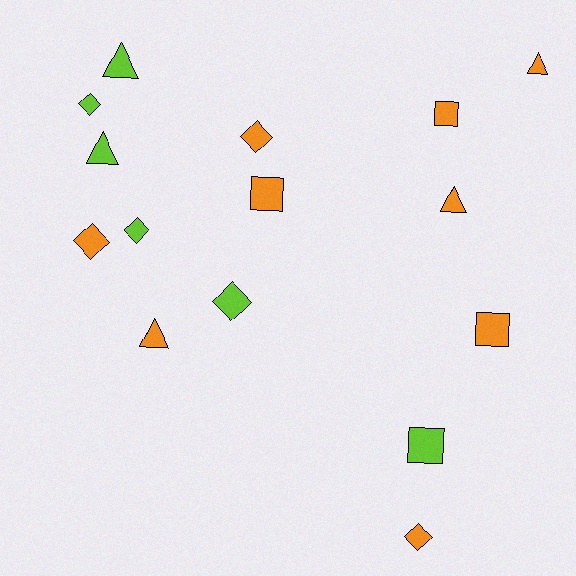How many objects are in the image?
There are 15 objects.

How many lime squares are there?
There is 1 lime square.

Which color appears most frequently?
Orange, with 9 objects.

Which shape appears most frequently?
Diamond, with 6 objects.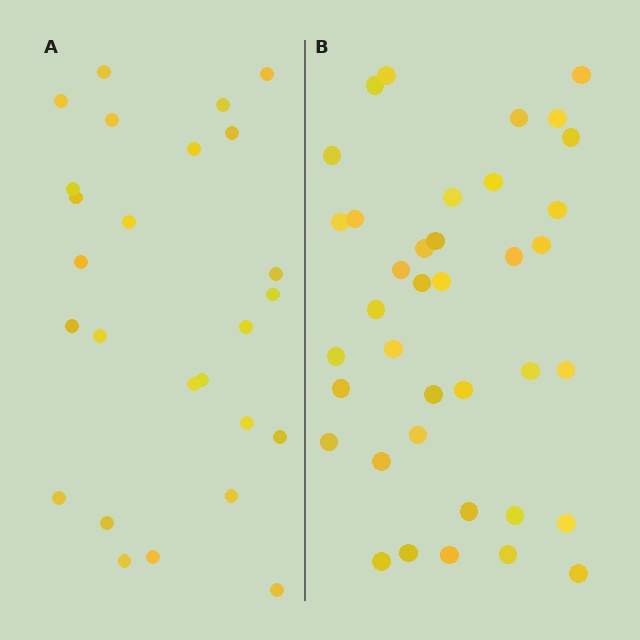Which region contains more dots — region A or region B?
Region B (the right region) has more dots.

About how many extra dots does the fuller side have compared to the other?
Region B has roughly 12 or so more dots than region A.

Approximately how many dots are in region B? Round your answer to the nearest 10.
About 40 dots. (The exact count is 38, which rounds to 40.)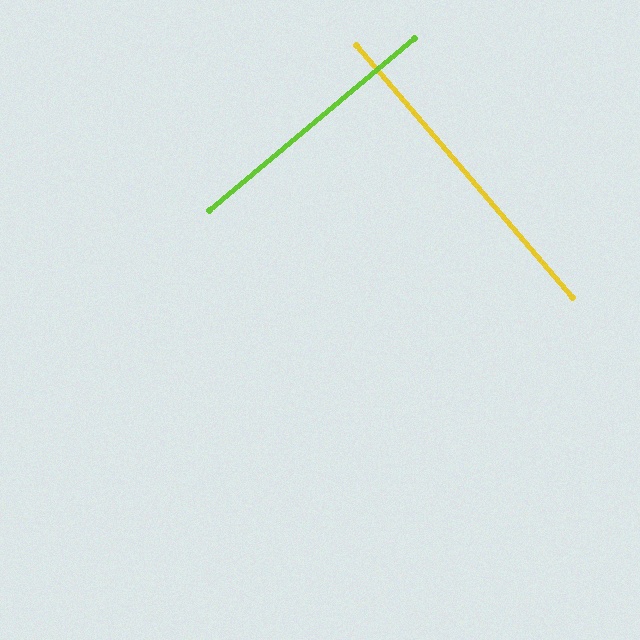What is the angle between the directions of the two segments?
Approximately 89 degrees.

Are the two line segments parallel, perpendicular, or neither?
Perpendicular — they meet at approximately 89°.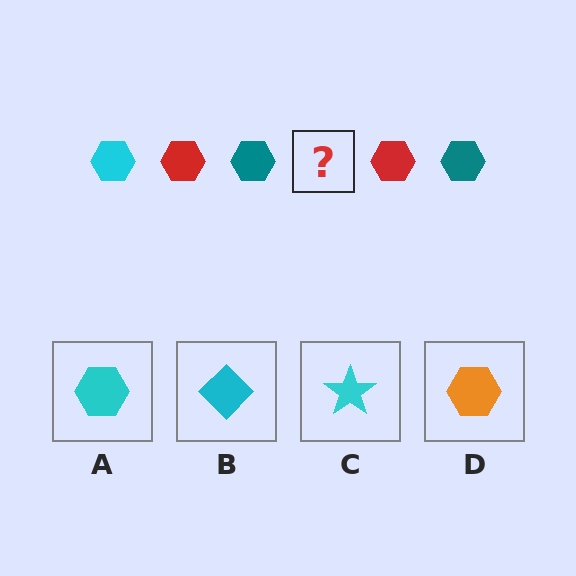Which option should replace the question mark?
Option A.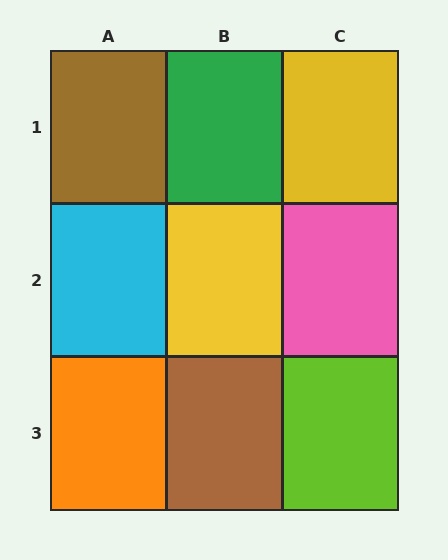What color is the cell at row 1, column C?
Yellow.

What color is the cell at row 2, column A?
Cyan.